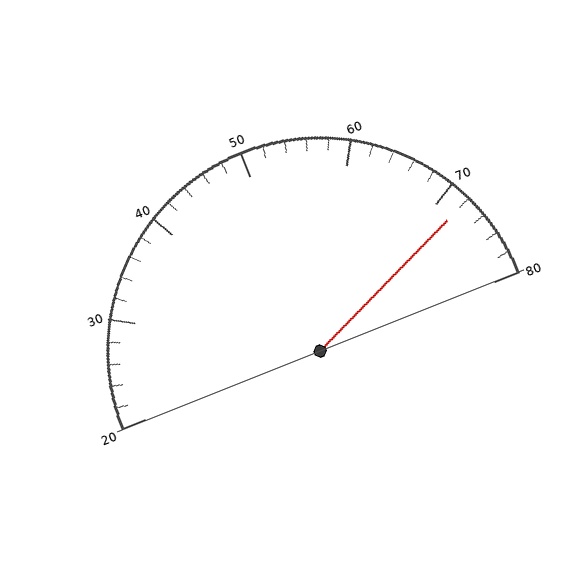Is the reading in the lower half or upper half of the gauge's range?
The reading is in the upper half of the range (20 to 80).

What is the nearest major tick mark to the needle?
The nearest major tick mark is 70.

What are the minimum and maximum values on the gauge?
The gauge ranges from 20 to 80.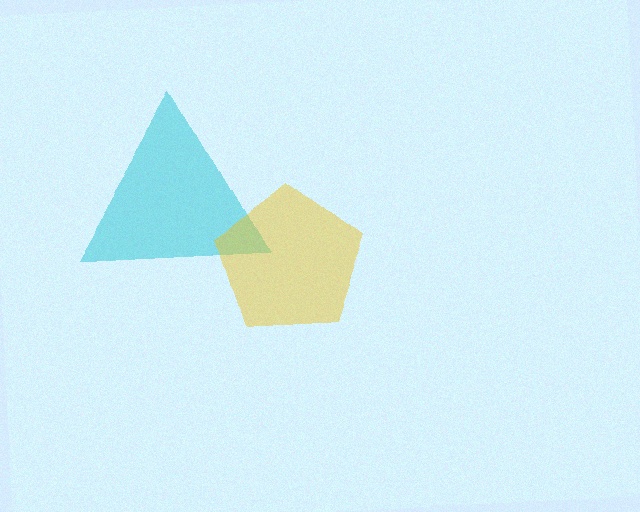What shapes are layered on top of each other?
The layered shapes are: a cyan triangle, a yellow pentagon.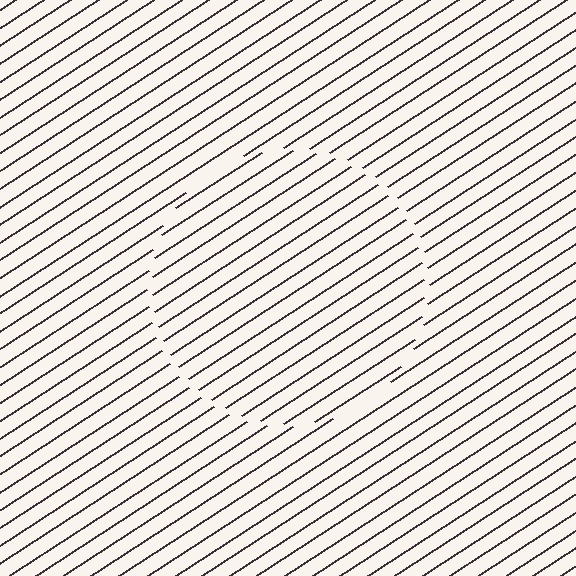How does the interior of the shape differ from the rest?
The interior of the shape contains the same grating, shifted by half a period — the contour is defined by the phase discontinuity where line-ends from the inner and outer gratings abut.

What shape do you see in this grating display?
An illusory circle. The interior of the shape contains the same grating, shifted by half a period — the contour is defined by the phase discontinuity where line-ends from the inner and outer gratings abut.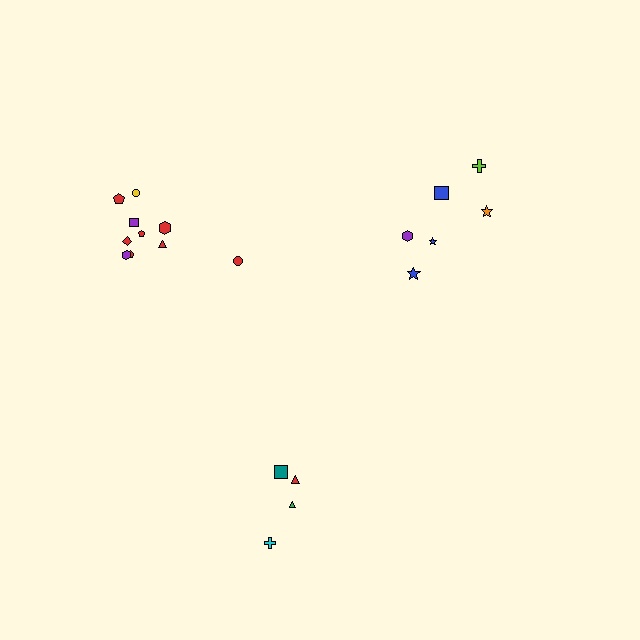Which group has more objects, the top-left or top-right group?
The top-left group.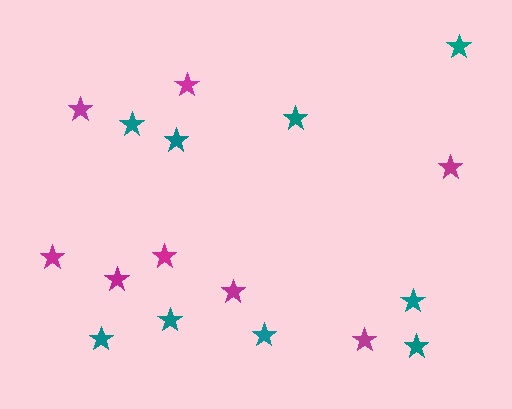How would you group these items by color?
There are 2 groups: one group of teal stars (9) and one group of magenta stars (8).